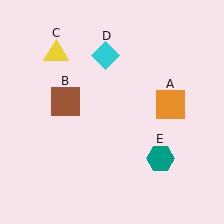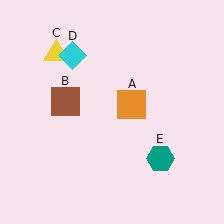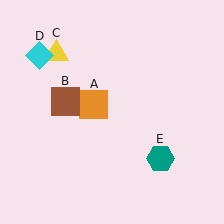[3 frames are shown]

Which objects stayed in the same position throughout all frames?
Brown square (object B) and yellow triangle (object C) and teal hexagon (object E) remained stationary.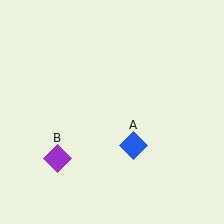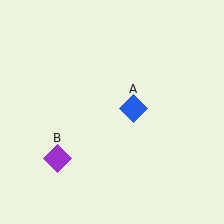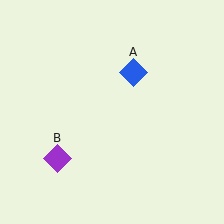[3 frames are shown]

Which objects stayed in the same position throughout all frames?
Purple diamond (object B) remained stationary.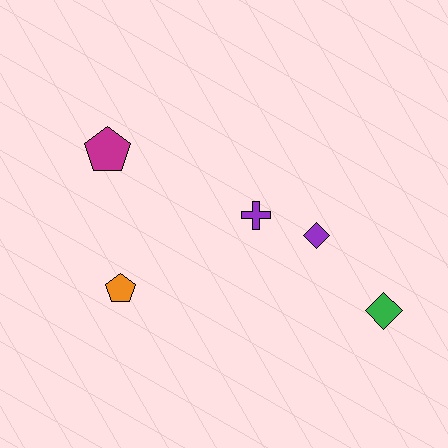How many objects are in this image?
There are 5 objects.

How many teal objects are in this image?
There are no teal objects.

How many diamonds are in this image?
There are 2 diamonds.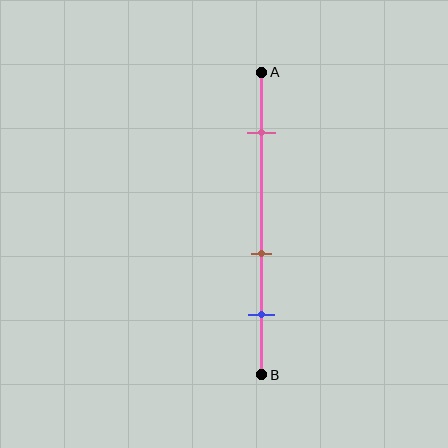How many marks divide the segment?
There are 3 marks dividing the segment.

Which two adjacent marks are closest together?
The brown and blue marks are the closest adjacent pair.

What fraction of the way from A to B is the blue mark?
The blue mark is approximately 80% (0.8) of the way from A to B.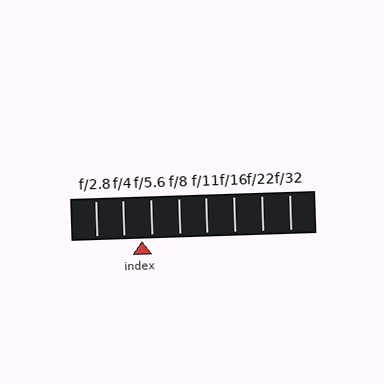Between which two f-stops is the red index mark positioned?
The index mark is between f/4 and f/5.6.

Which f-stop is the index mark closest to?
The index mark is closest to f/5.6.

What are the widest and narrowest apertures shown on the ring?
The widest aperture shown is f/2.8 and the narrowest is f/32.